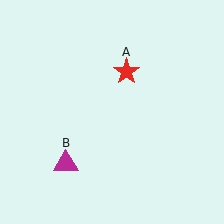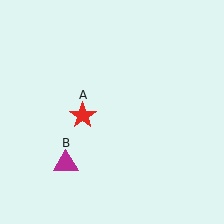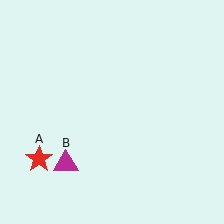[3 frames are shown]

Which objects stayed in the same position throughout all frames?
Magenta triangle (object B) remained stationary.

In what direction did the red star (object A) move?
The red star (object A) moved down and to the left.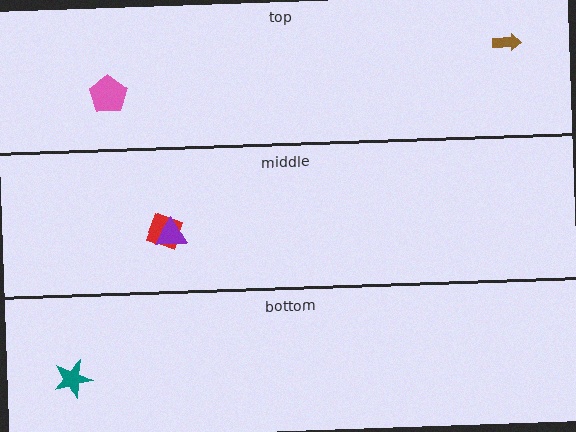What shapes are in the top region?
The brown arrow, the pink pentagon.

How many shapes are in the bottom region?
1.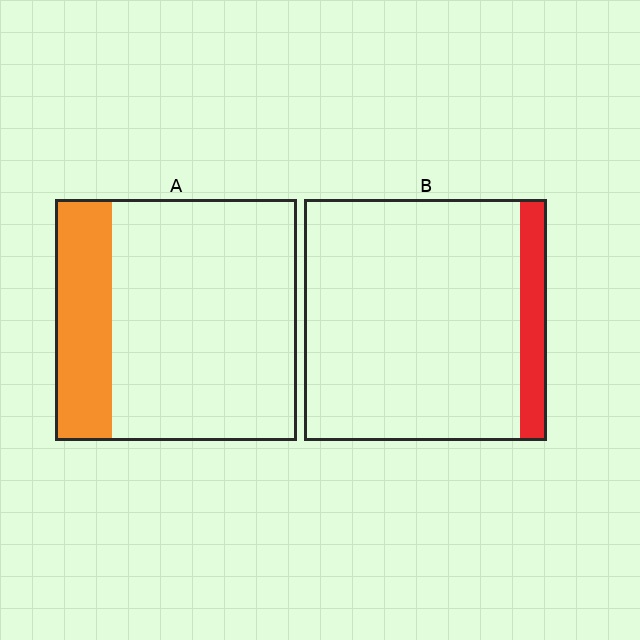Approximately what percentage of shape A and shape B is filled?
A is approximately 25% and B is approximately 10%.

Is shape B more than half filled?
No.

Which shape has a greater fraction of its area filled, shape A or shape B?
Shape A.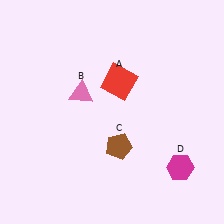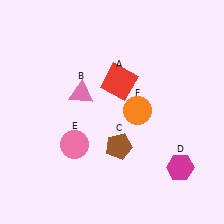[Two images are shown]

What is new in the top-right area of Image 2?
An orange circle (F) was added in the top-right area of Image 2.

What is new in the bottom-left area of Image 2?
A pink circle (E) was added in the bottom-left area of Image 2.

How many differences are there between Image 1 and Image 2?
There are 2 differences between the two images.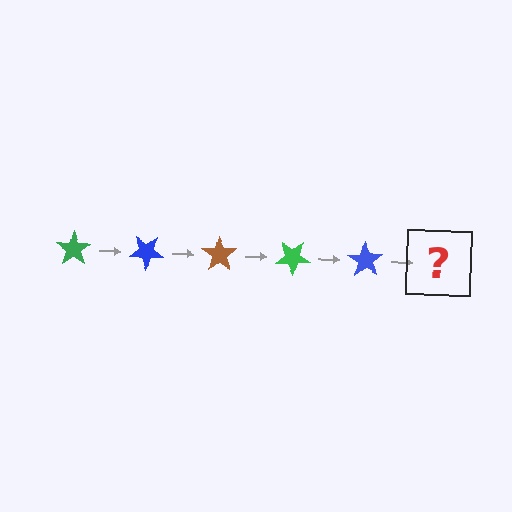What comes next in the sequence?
The next element should be a brown star, rotated 175 degrees from the start.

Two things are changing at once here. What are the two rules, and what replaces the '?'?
The two rules are that it rotates 35 degrees each step and the color cycles through green, blue, and brown. The '?' should be a brown star, rotated 175 degrees from the start.